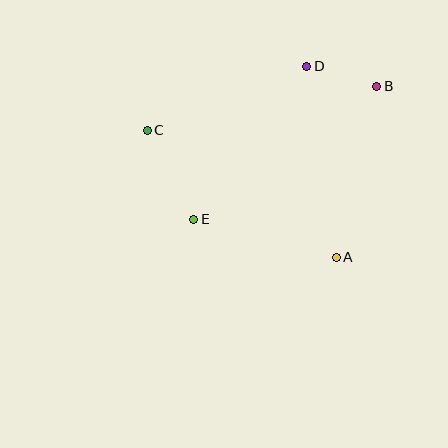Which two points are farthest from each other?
Points B and C are farthest from each other.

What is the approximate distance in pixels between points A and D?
The distance between A and D is approximately 193 pixels.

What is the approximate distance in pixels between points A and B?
The distance between A and B is approximately 176 pixels.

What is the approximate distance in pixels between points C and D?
The distance between C and D is approximately 172 pixels.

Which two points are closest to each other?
Points B and D are closest to each other.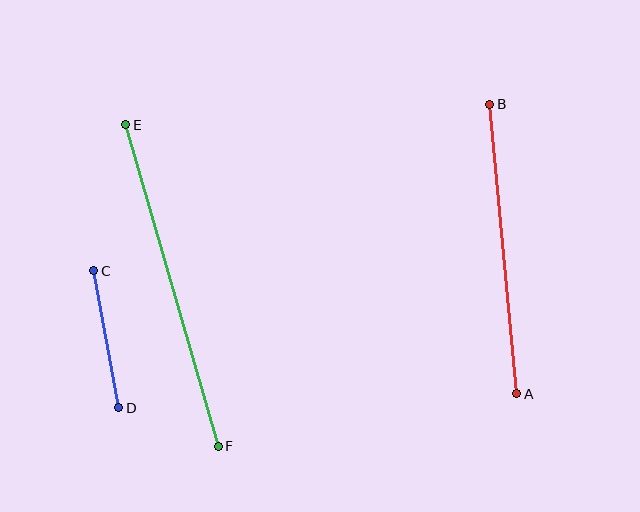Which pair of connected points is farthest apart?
Points E and F are farthest apart.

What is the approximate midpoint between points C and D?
The midpoint is at approximately (106, 339) pixels.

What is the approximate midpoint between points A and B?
The midpoint is at approximately (503, 249) pixels.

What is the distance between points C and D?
The distance is approximately 139 pixels.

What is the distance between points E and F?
The distance is approximately 334 pixels.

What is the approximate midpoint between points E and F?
The midpoint is at approximately (172, 285) pixels.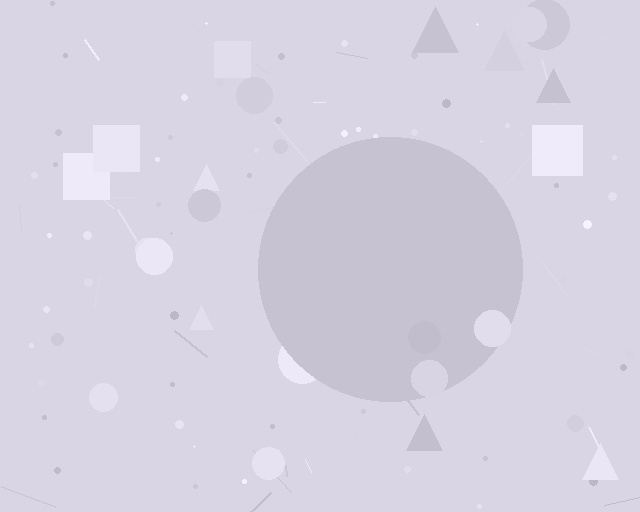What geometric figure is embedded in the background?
A circle is embedded in the background.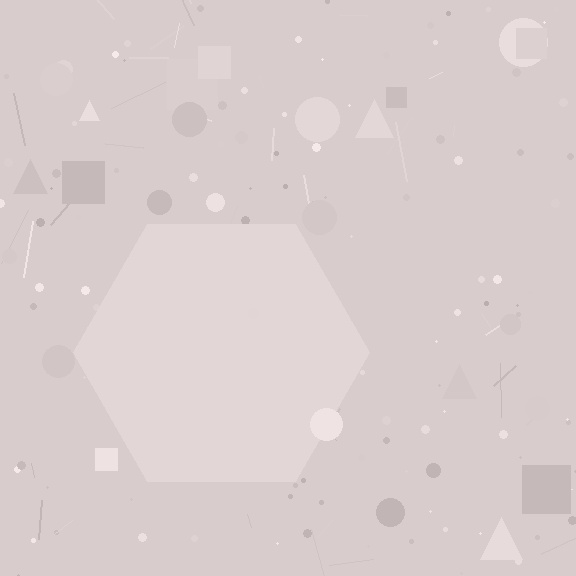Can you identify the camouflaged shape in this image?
The camouflaged shape is a hexagon.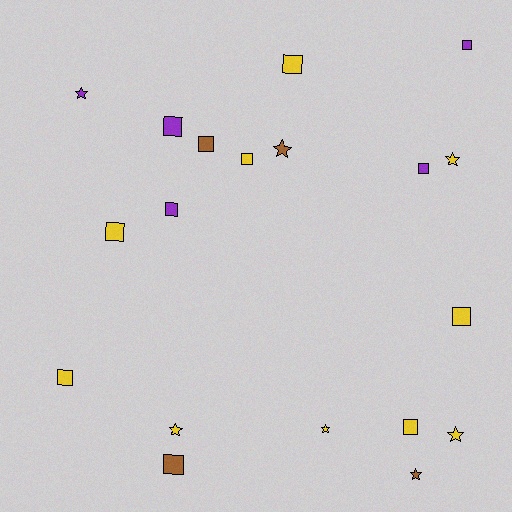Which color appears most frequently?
Yellow, with 10 objects.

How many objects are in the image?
There are 19 objects.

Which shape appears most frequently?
Square, with 12 objects.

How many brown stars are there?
There are 2 brown stars.